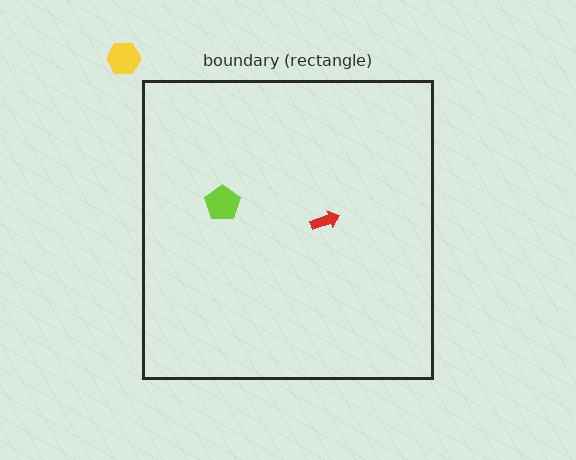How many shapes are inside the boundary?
2 inside, 1 outside.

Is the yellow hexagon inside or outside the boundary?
Outside.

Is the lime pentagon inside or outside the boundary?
Inside.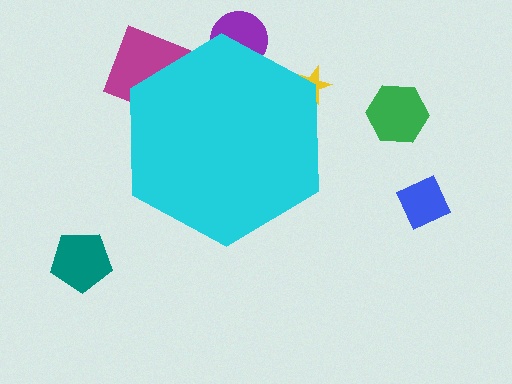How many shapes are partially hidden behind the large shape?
3 shapes are partially hidden.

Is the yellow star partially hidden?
Yes, the yellow star is partially hidden behind the cyan hexagon.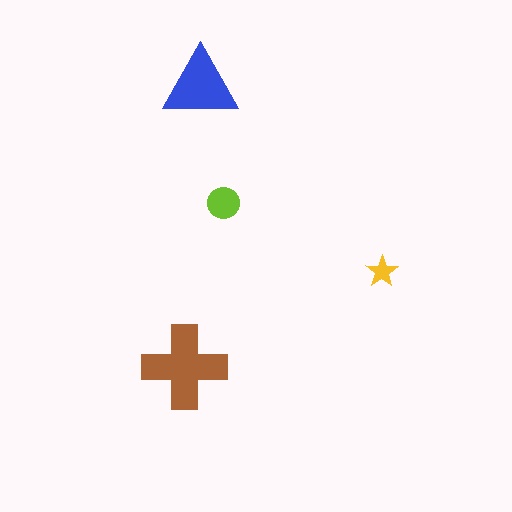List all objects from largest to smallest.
The brown cross, the blue triangle, the lime circle, the yellow star.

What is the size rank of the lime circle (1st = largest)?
3rd.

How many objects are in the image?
There are 4 objects in the image.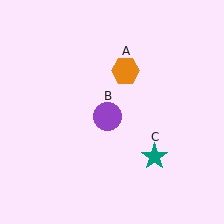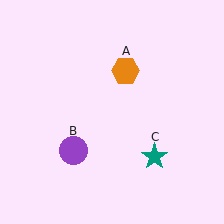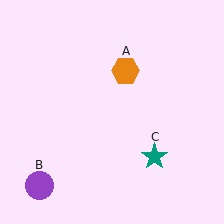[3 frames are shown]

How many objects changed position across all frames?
1 object changed position: purple circle (object B).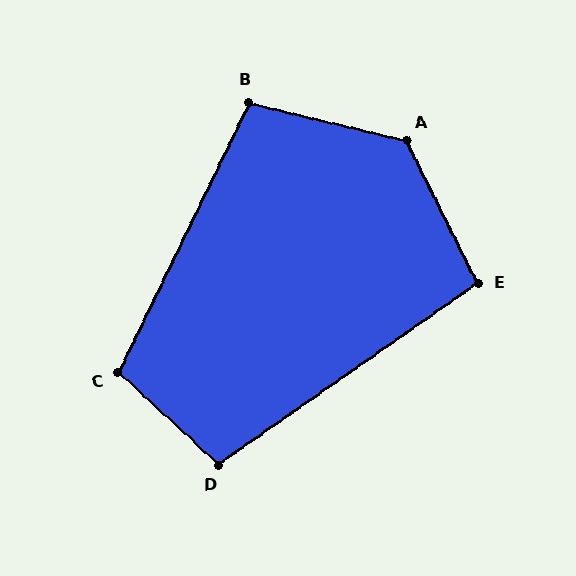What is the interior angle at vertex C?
Approximately 107 degrees (obtuse).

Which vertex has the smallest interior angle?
E, at approximately 99 degrees.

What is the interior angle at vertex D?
Approximately 103 degrees (obtuse).